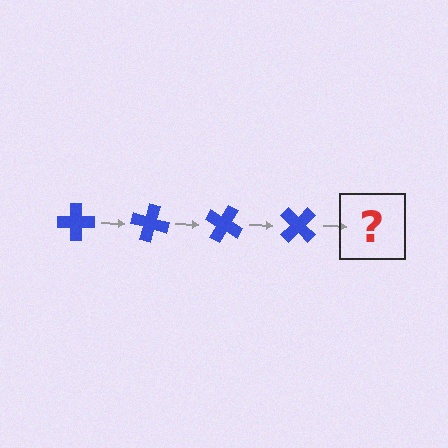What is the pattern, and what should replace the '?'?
The pattern is that the cross rotates 15 degrees each step. The '?' should be a blue cross rotated 60 degrees.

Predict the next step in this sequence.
The next step is a blue cross rotated 60 degrees.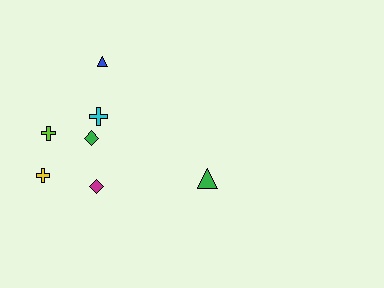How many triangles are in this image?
There are 2 triangles.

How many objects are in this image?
There are 7 objects.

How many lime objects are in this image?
There is 1 lime object.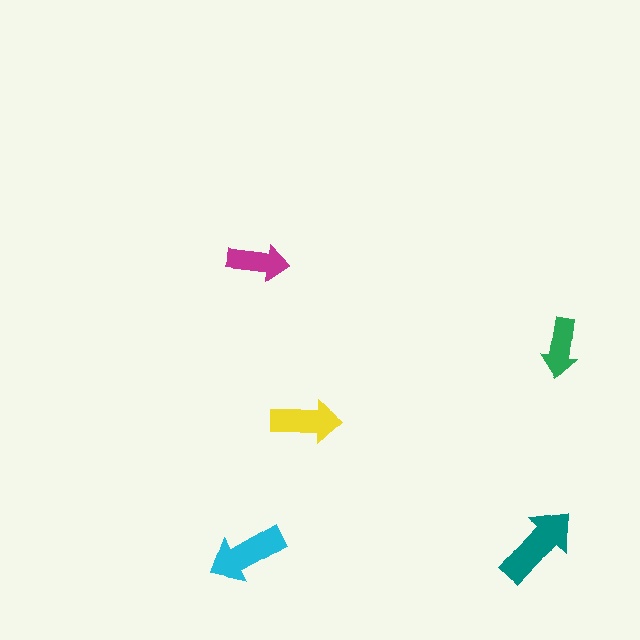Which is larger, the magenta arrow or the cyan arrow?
The cyan one.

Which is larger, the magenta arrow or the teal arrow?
The teal one.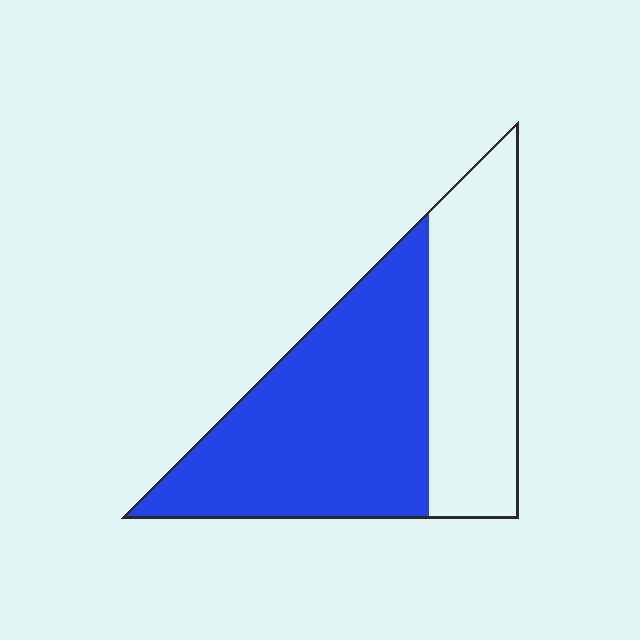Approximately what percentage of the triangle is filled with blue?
Approximately 60%.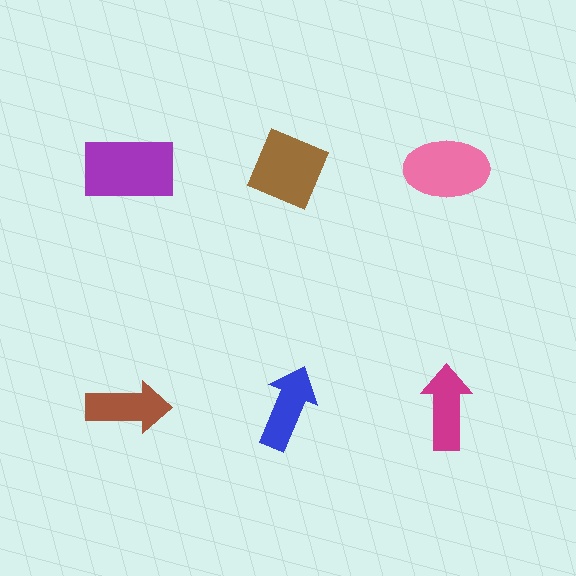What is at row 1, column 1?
A purple rectangle.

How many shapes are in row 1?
3 shapes.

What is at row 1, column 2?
A brown diamond.